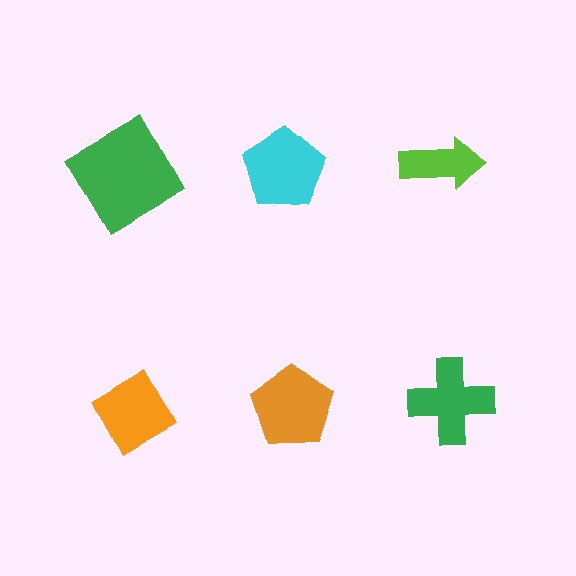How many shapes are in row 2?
3 shapes.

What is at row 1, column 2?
A cyan pentagon.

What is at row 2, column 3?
A green cross.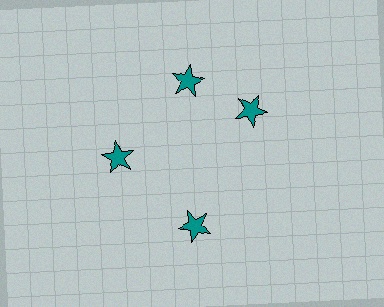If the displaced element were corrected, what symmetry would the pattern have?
It would have 4-fold rotational symmetry — the pattern would map onto itself every 90 degrees.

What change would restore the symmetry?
The symmetry would be restored by rotating it back into even spacing with its neighbors so that all 4 stars sit at equal angles and equal distance from the center.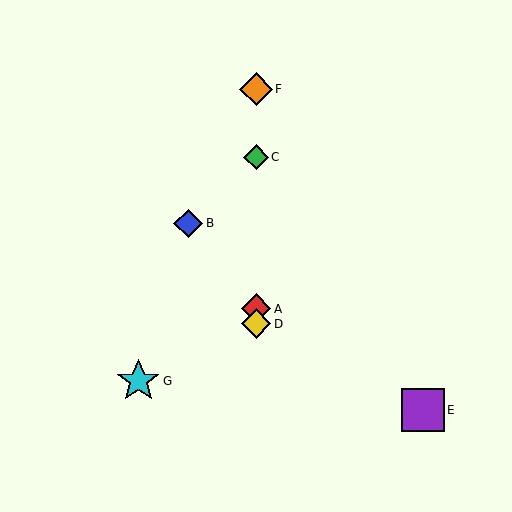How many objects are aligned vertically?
4 objects (A, C, D, F) are aligned vertically.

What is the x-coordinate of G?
Object G is at x≈138.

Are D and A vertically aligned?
Yes, both are at x≈256.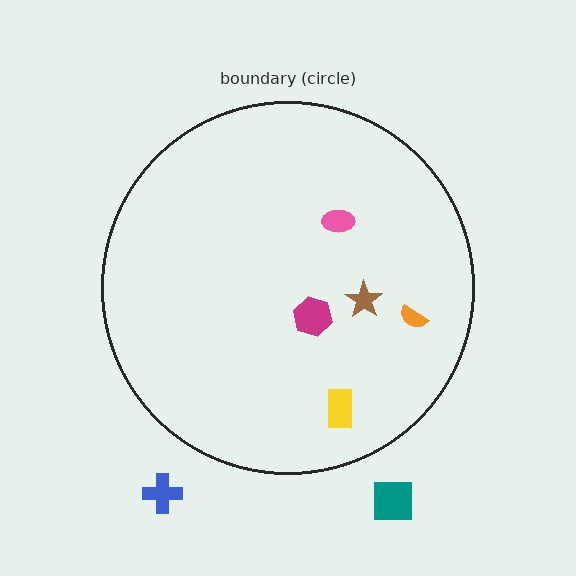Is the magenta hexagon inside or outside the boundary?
Inside.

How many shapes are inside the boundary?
5 inside, 2 outside.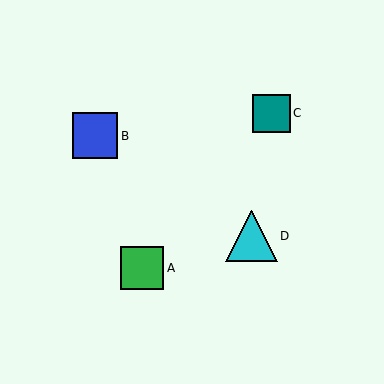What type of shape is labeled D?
Shape D is a cyan triangle.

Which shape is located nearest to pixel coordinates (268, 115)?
The teal square (labeled C) at (271, 113) is nearest to that location.